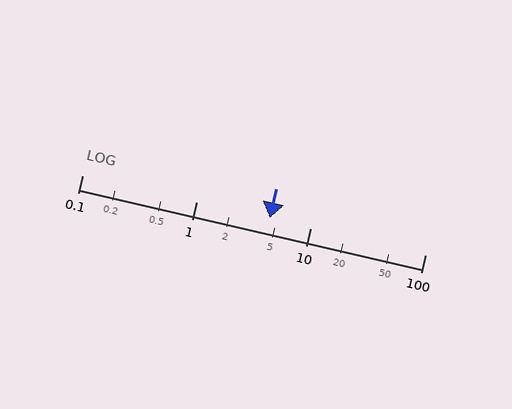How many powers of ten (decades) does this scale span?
The scale spans 3 decades, from 0.1 to 100.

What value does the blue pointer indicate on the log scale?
The pointer indicates approximately 4.4.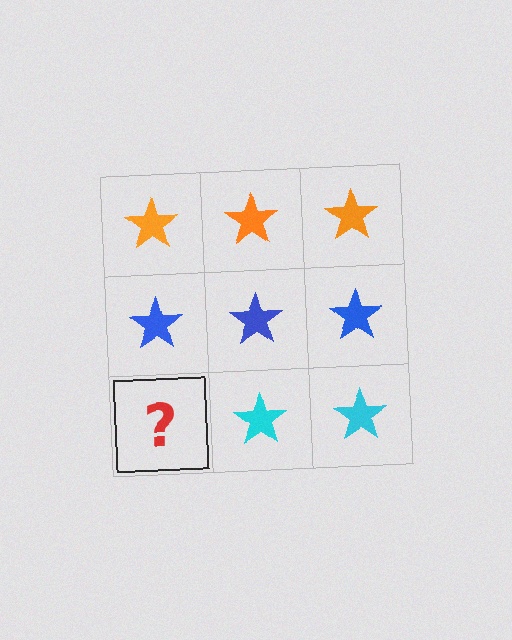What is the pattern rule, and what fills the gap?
The rule is that each row has a consistent color. The gap should be filled with a cyan star.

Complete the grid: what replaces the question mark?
The question mark should be replaced with a cyan star.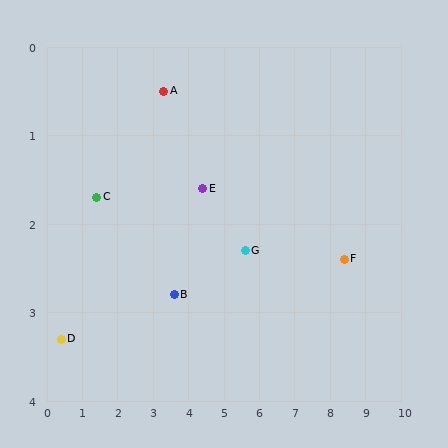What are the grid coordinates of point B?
Point B is at approximately (3.6, 2.8).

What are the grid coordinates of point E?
Point E is at approximately (4.4, 1.6).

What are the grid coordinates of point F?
Point F is at approximately (8.4, 2.4).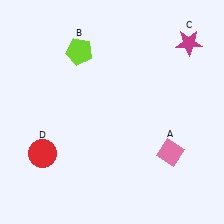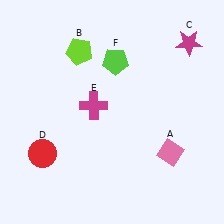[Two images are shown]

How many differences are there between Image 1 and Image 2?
There are 2 differences between the two images.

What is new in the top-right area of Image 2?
A lime pentagon (F) was added in the top-right area of Image 2.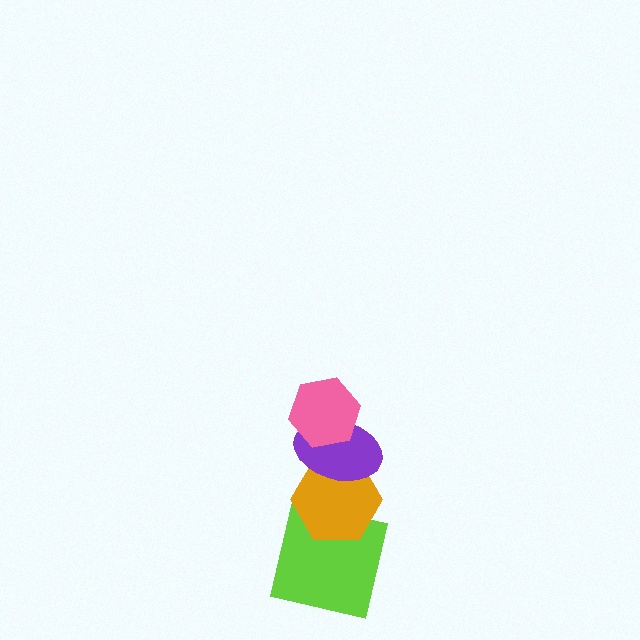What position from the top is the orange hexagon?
The orange hexagon is 3rd from the top.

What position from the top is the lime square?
The lime square is 4th from the top.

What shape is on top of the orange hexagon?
The purple ellipse is on top of the orange hexagon.